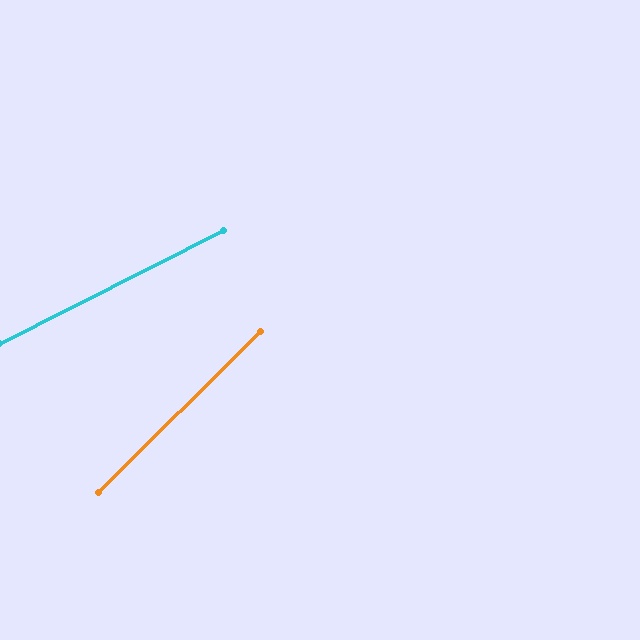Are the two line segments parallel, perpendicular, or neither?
Neither parallel nor perpendicular — they differ by about 18°.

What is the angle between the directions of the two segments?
Approximately 18 degrees.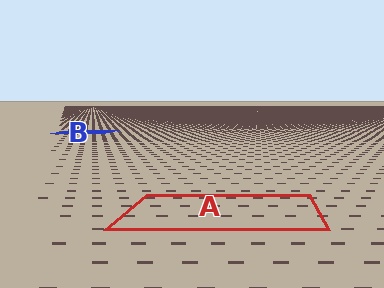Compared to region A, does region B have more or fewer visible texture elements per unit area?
Region B has more texture elements per unit area — they are packed more densely because it is farther away.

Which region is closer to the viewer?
Region A is closer. The texture elements there are larger and more spread out.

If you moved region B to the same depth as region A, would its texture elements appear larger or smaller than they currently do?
They would appear larger. At a closer depth, the same texture elements are projected at a bigger on-screen size.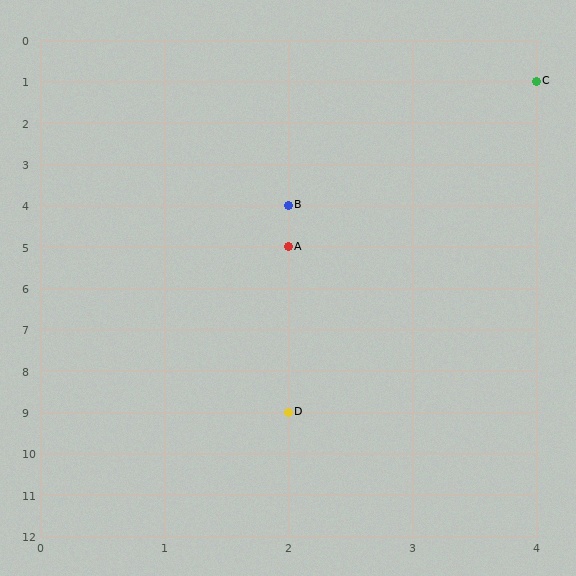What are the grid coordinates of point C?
Point C is at grid coordinates (4, 1).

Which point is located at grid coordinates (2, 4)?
Point B is at (2, 4).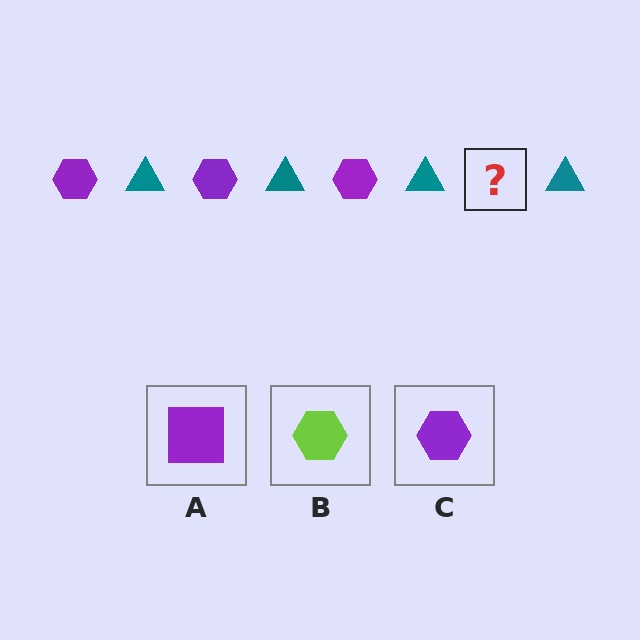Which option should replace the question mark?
Option C.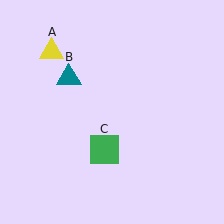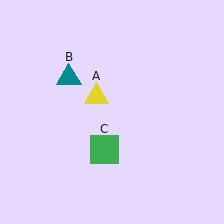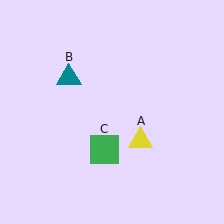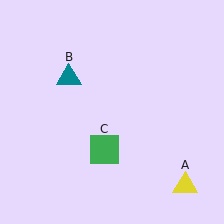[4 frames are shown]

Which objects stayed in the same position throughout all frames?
Teal triangle (object B) and green square (object C) remained stationary.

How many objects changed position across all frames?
1 object changed position: yellow triangle (object A).